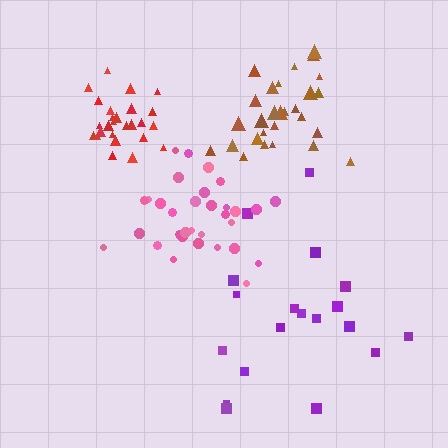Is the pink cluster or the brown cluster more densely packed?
Brown.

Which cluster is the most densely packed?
Red.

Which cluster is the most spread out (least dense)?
Purple.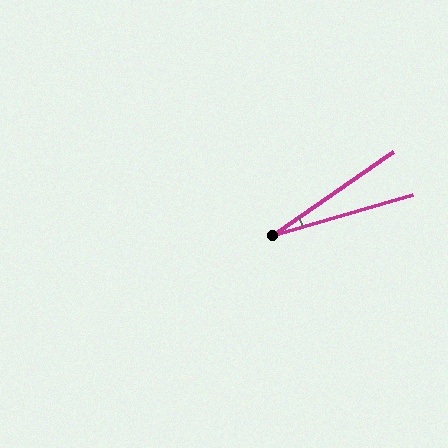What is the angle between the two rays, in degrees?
Approximately 19 degrees.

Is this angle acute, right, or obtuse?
It is acute.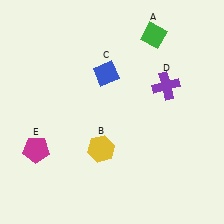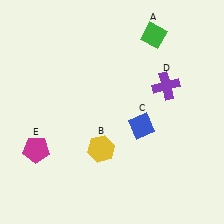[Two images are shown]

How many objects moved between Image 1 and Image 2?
1 object moved between the two images.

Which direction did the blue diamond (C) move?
The blue diamond (C) moved down.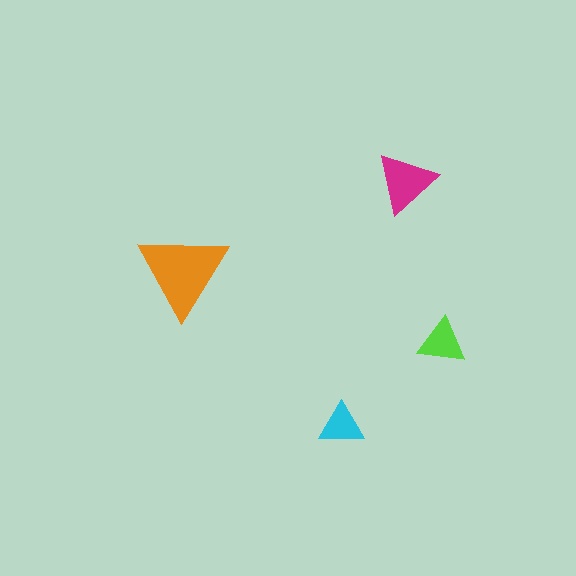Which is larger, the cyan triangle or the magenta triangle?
The magenta one.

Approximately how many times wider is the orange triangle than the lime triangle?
About 2 times wider.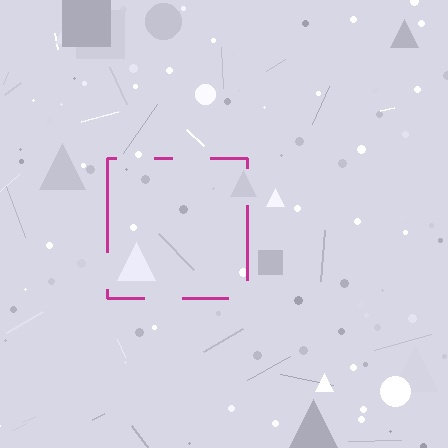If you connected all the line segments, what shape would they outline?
They would outline a square.